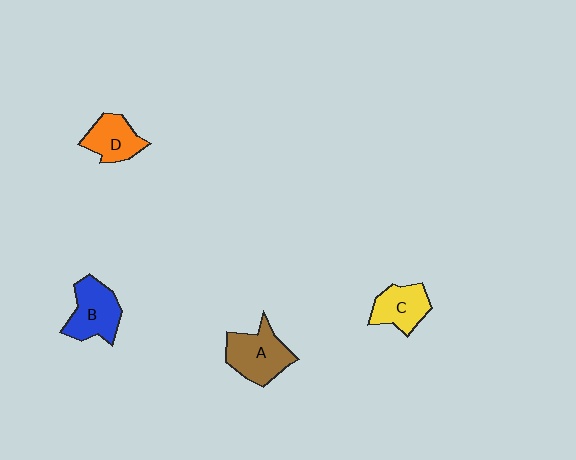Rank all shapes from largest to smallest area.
From largest to smallest: A (brown), B (blue), C (yellow), D (orange).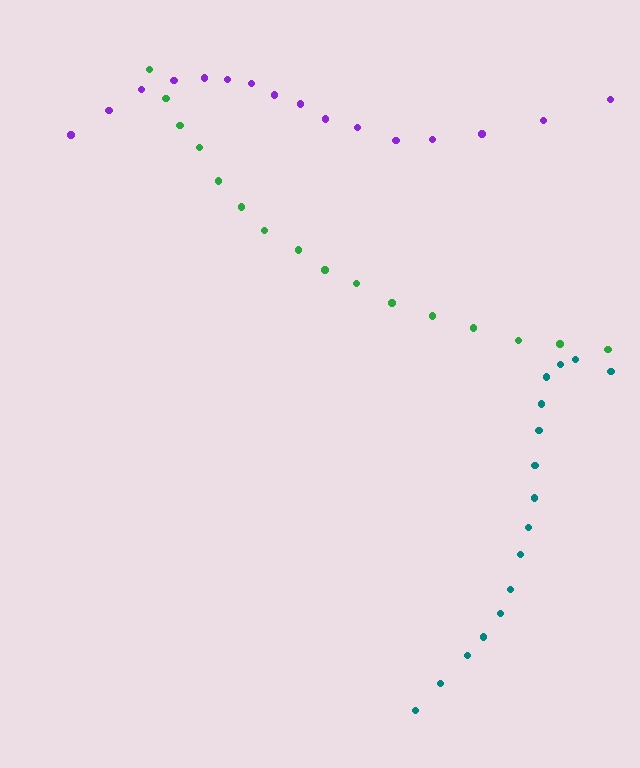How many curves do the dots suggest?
There are 3 distinct paths.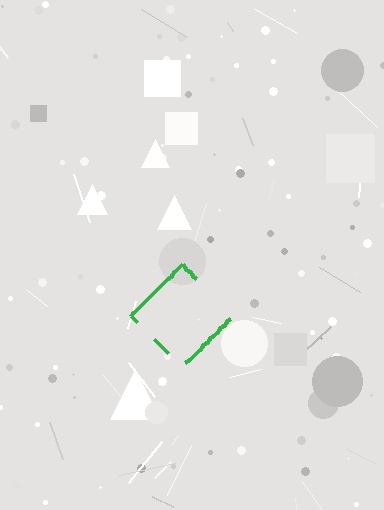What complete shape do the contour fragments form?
The contour fragments form a diamond.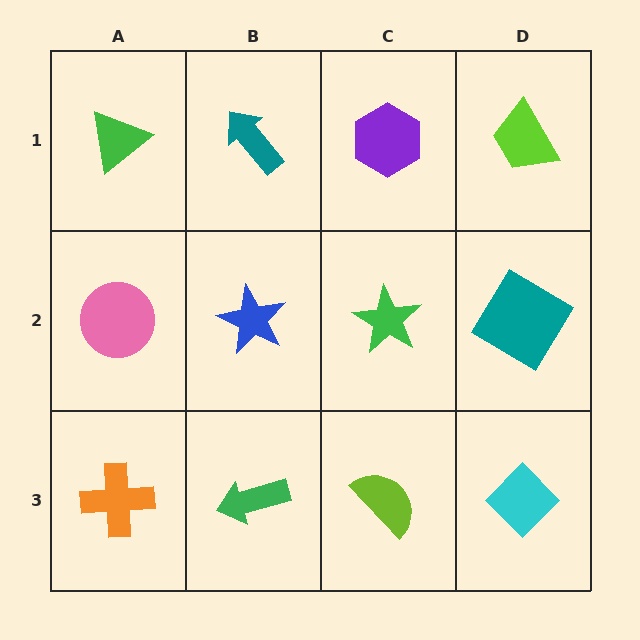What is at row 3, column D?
A cyan diamond.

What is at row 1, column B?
A teal arrow.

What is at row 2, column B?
A blue star.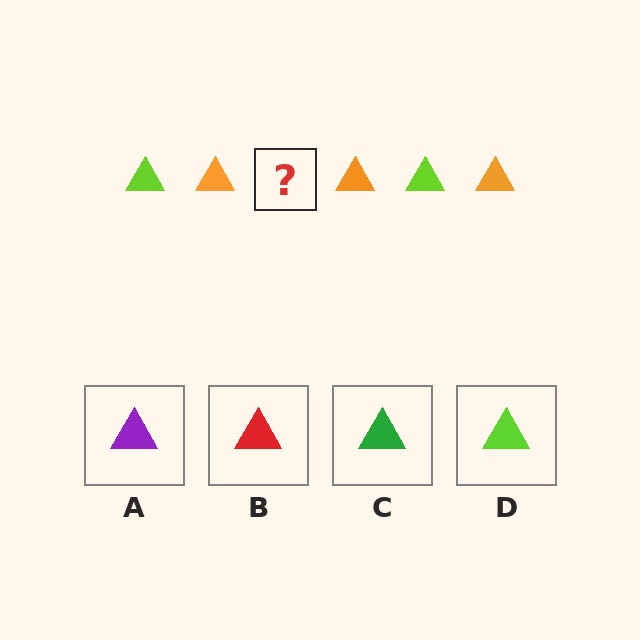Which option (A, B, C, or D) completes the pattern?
D.